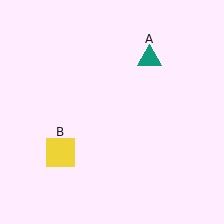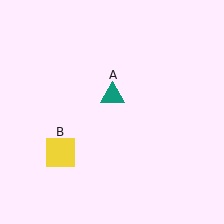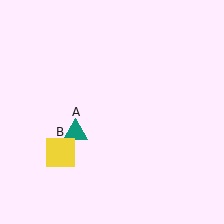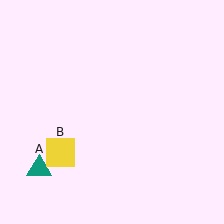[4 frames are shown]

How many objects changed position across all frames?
1 object changed position: teal triangle (object A).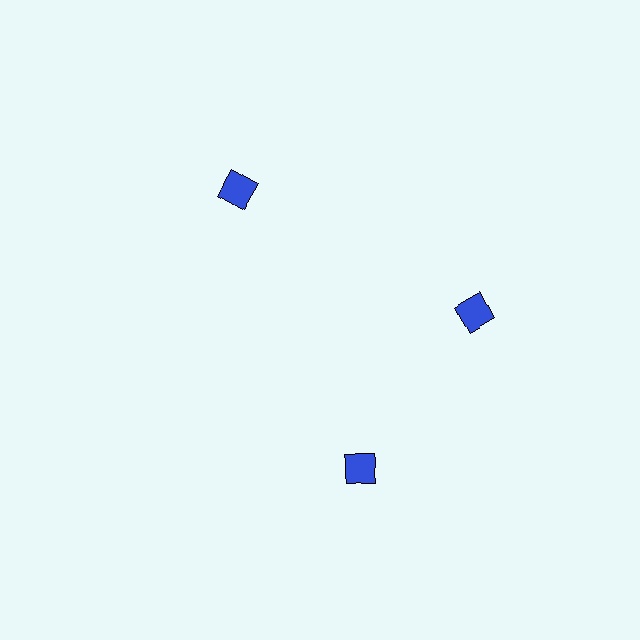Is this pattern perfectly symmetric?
No. The 3 blue diamonds are arranged in a ring, but one element near the 7 o'clock position is rotated out of alignment along the ring, breaking the 3-fold rotational symmetry.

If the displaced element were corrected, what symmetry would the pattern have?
It would have 3-fold rotational symmetry — the pattern would map onto itself every 120 degrees.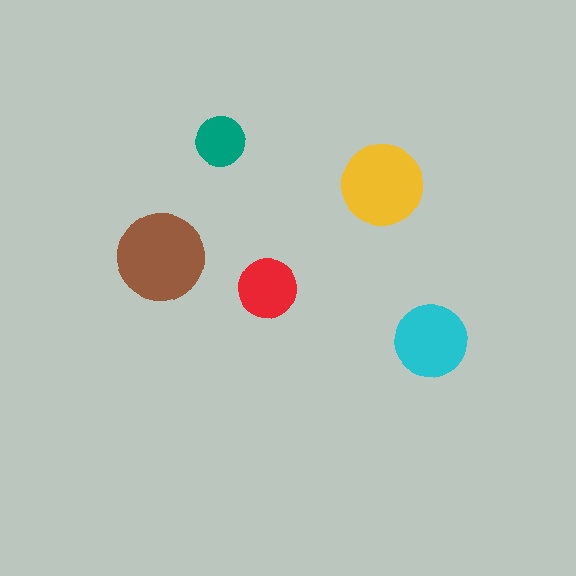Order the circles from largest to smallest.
the brown one, the yellow one, the cyan one, the red one, the teal one.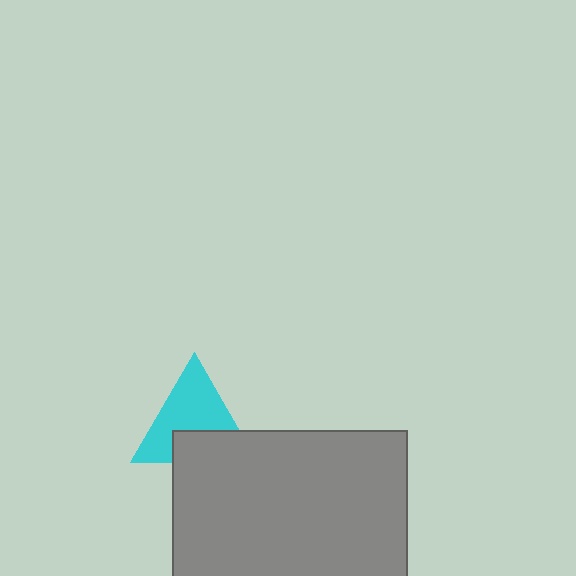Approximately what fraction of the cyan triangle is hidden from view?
Roughly 36% of the cyan triangle is hidden behind the gray rectangle.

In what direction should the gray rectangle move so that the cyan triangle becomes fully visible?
The gray rectangle should move down. That is the shortest direction to clear the overlap and leave the cyan triangle fully visible.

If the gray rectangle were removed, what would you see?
You would see the complete cyan triangle.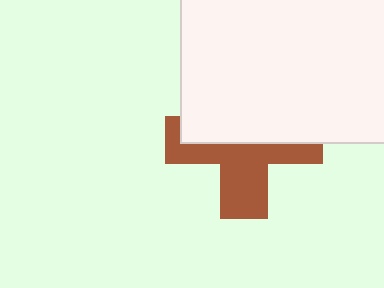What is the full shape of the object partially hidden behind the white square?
The partially hidden object is a brown cross.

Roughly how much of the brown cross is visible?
About half of it is visible (roughly 49%).